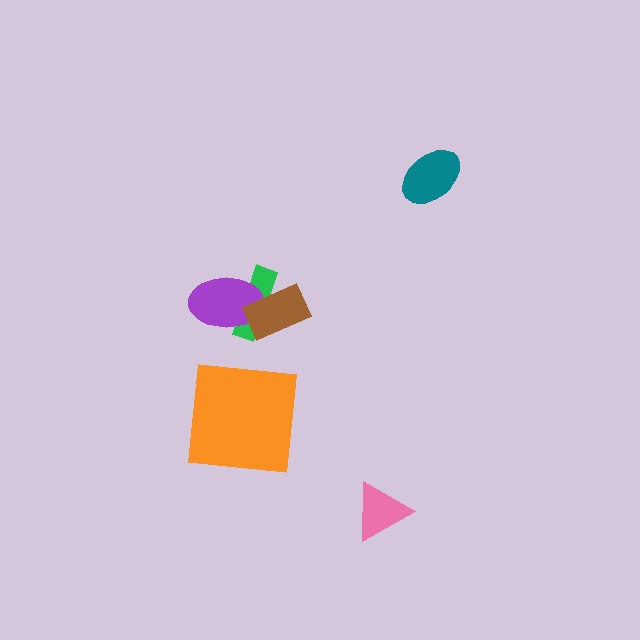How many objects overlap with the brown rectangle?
2 objects overlap with the brown rectangle.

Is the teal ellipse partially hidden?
No, no other shape covers it.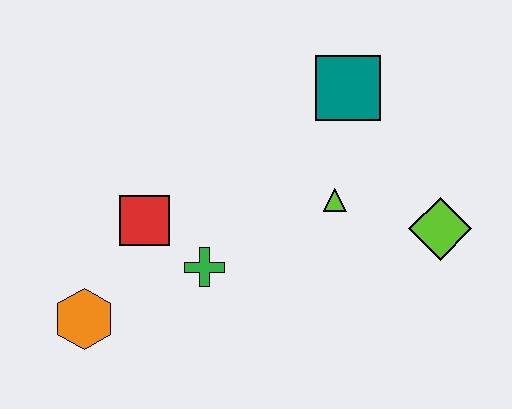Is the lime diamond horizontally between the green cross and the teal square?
No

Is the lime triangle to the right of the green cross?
Yes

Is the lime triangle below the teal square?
Yes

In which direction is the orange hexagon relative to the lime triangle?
The orange hexagon is to the left of the lime triangle.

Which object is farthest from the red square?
The lime diamond is farthest from the red square.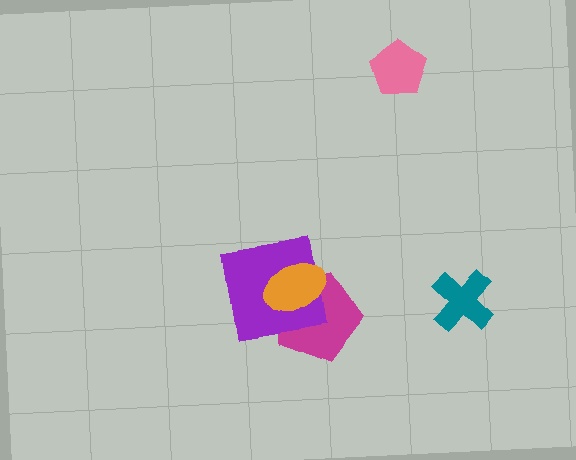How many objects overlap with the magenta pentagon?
2 objects overlap with the magenta pentagon.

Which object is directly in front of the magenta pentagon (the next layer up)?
The purple square is directly in front of the magenta pentagon.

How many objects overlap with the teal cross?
0 objects overlap with the teal cross.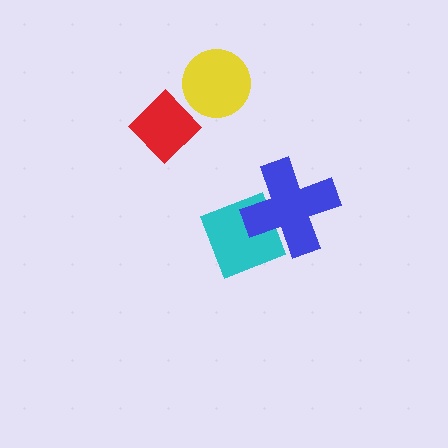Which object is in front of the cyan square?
The blue cross is in front of the cyan square.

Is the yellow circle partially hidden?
No, no other shape covers it.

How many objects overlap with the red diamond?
0 objects overlap with the red diamond.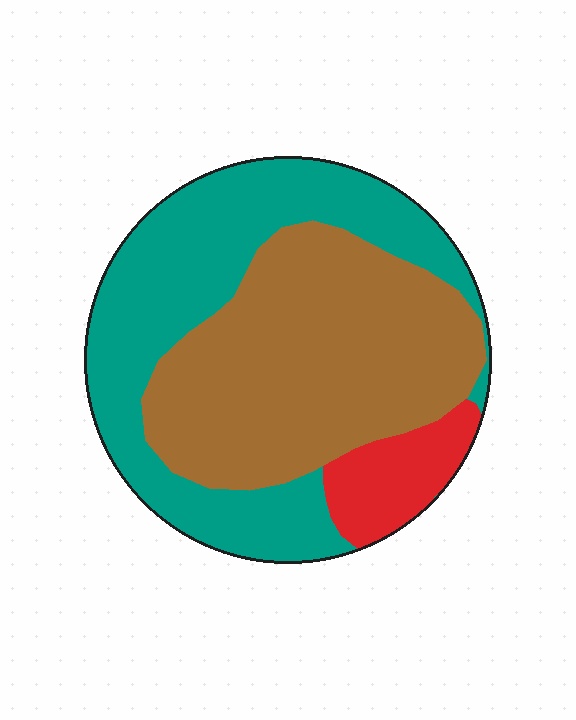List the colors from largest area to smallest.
From largest to smallest: brown, teal, red.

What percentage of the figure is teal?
Teal covers 44% of the figure.